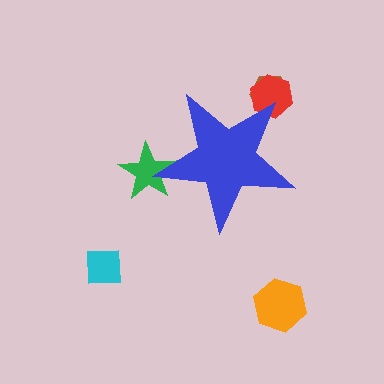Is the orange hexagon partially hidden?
No, the orange hexagon is fully visible.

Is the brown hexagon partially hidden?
Yes, the brown hexagon is partially hidden behind the blue star.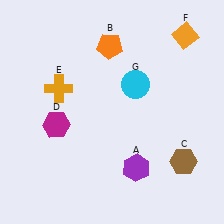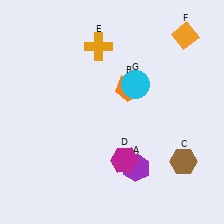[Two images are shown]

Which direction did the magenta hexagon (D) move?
The magenta hexagon (D) moved right.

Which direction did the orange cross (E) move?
The orange cross (E) moved up.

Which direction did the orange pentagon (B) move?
The orange pentagon (B) moved down.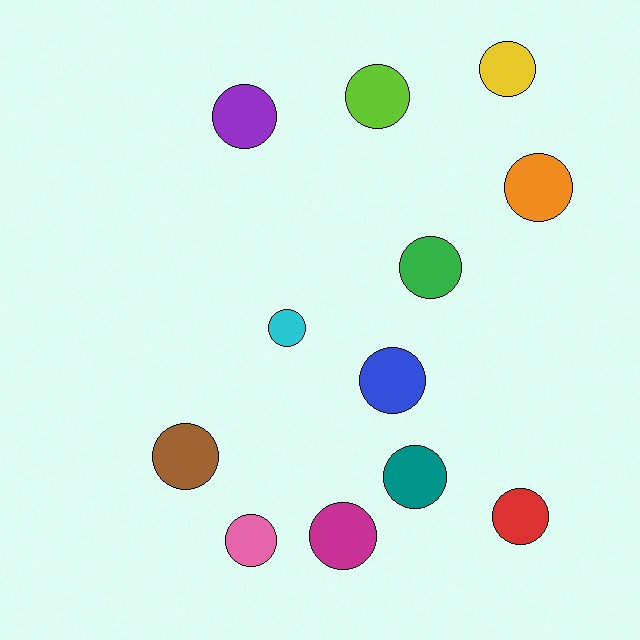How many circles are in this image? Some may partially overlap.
There are 12 circles.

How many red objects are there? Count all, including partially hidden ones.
There is 1 red object.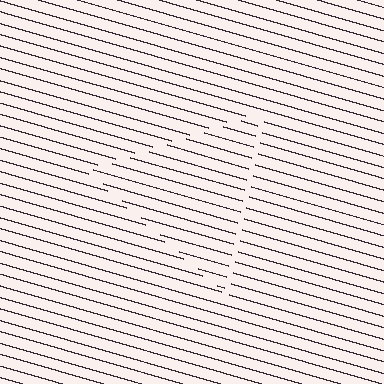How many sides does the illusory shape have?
3 sides — the line-ends trace a triangle.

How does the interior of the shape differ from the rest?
The interior of the shape contains the same grating, shifted by half a period — the contour is defined by the phase discontinuity where line-ends from the inner and outer gratings abut.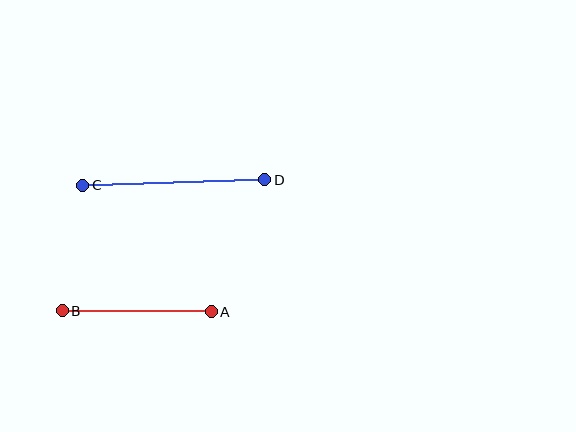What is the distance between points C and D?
The distance is approximately 182 pixels.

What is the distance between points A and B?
The distance is approximately 149 pixels.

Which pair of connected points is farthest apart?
Points C and D are farthest apart.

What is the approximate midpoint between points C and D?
The midpoint is at approximately (174, 183) pixels.